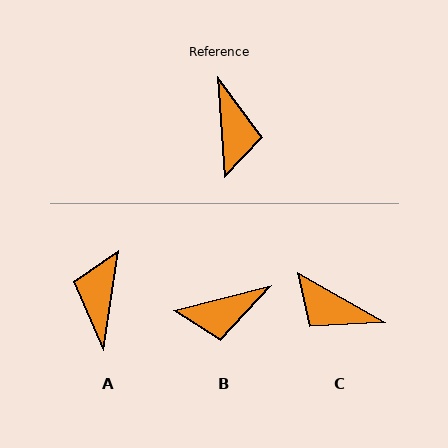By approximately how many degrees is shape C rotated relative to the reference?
Approximately 124 degrees clockwise.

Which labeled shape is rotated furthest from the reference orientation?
A, about 168 degrees away.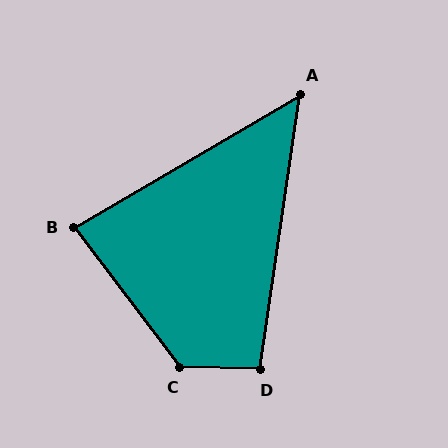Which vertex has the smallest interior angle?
A, at approximately 51 degrees.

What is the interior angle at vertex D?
Approximately 97 degrees (obtuse).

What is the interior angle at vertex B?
Approximately 83 degrees (acute).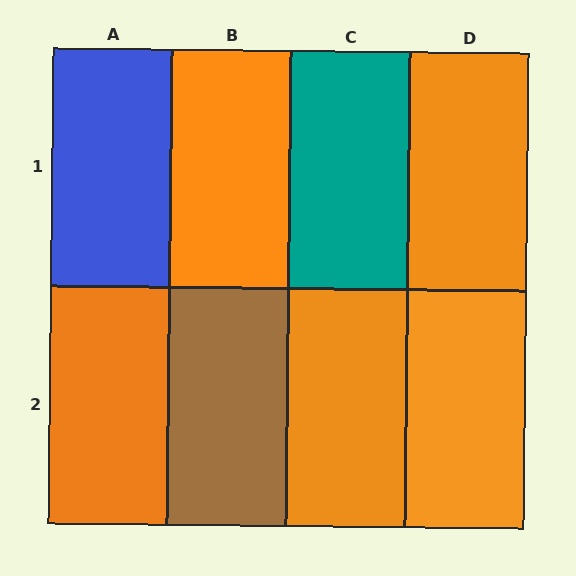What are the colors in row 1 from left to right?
Blue, orange, teal, orange.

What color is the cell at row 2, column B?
Brown.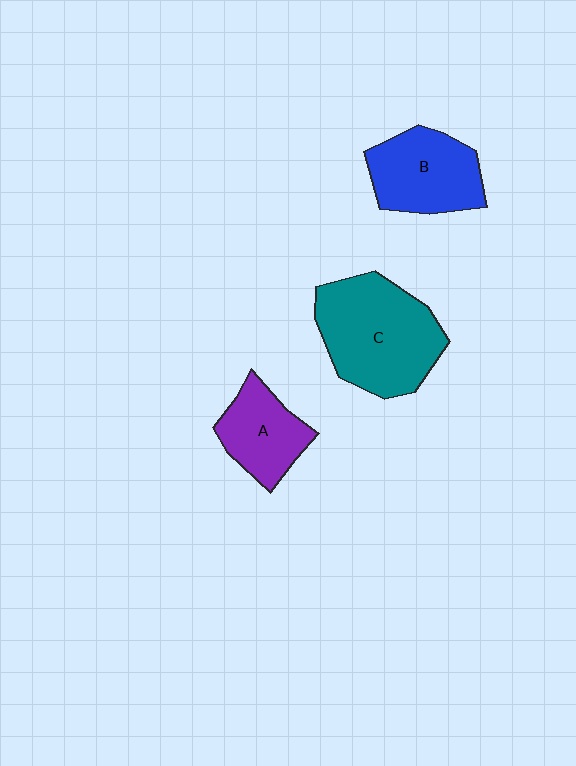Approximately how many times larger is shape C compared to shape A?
Approximately 1.8 times.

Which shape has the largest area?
Shape C (teal).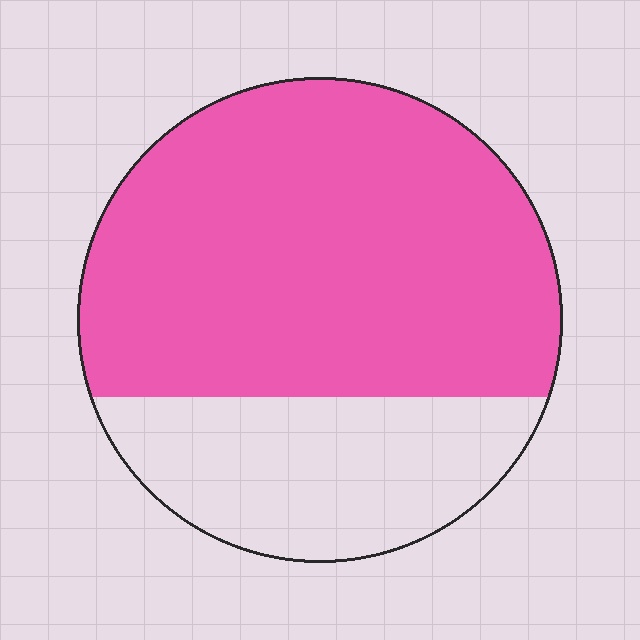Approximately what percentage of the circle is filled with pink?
Approximately 70%.